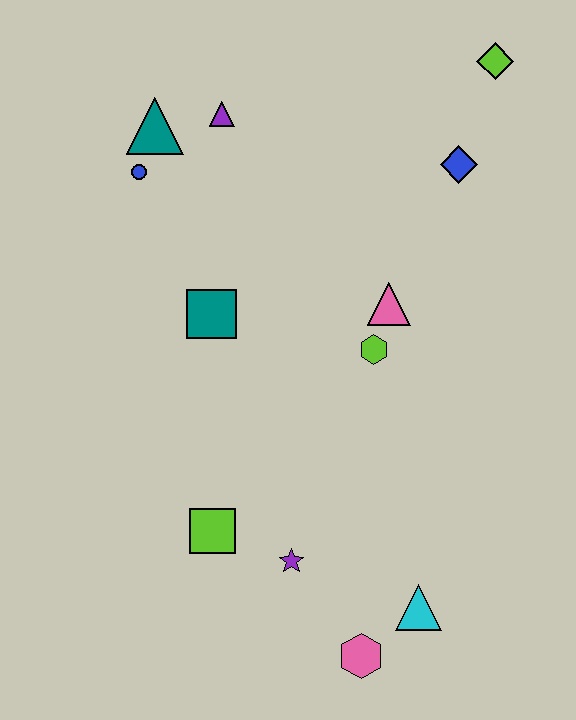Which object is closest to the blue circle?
The teal triangle is closest to the blue circle.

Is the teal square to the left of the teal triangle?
No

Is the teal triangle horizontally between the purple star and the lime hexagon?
No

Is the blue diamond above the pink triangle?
Yes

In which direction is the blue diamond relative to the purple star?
The blue diamond is above the purple star.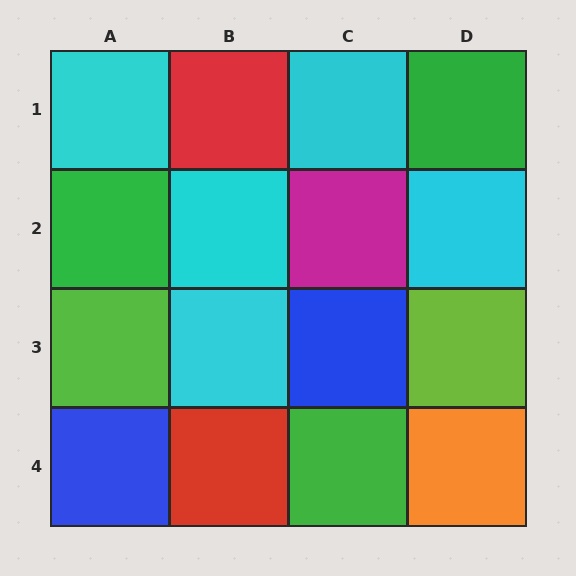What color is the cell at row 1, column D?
Green.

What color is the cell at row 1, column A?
Cyan.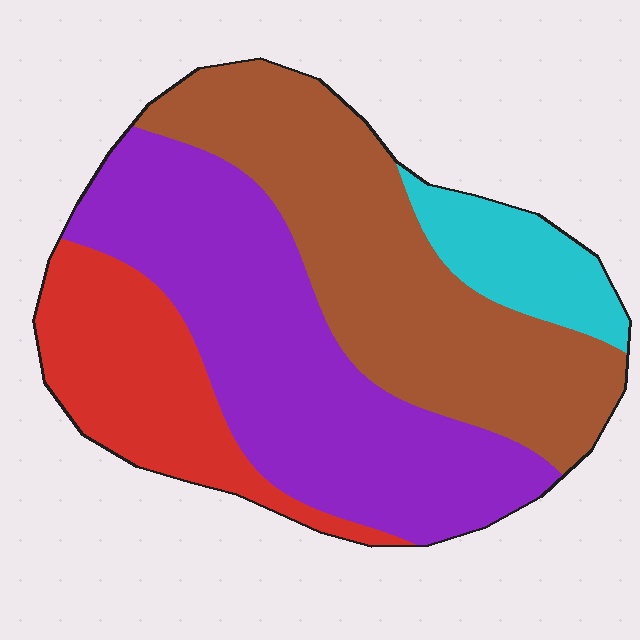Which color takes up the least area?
Cyan, at roughly 10%.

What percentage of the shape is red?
Red covers about 20% of the shape.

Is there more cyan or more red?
Red.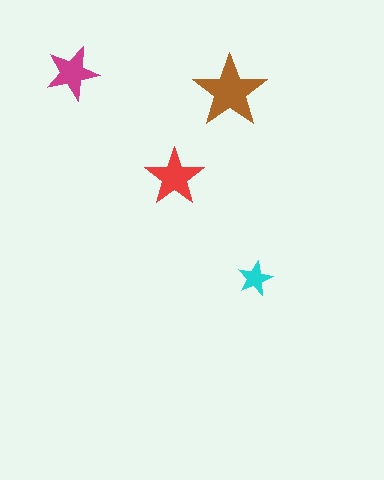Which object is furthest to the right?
The cyan star is rightmost.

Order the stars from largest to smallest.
the brown one, the red one, the magenta one, the cyan one.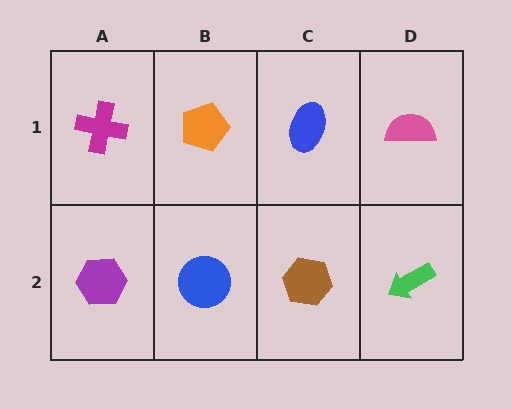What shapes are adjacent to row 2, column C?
A blue ellipse (row 1, column C), a blue circle (row 2, column B), a green arrow (row 2, column D).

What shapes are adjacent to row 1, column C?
A brown hexagon (row 2, column C), an orange pentagon (row 1, column B), a pink semicircle (row 1, column D).